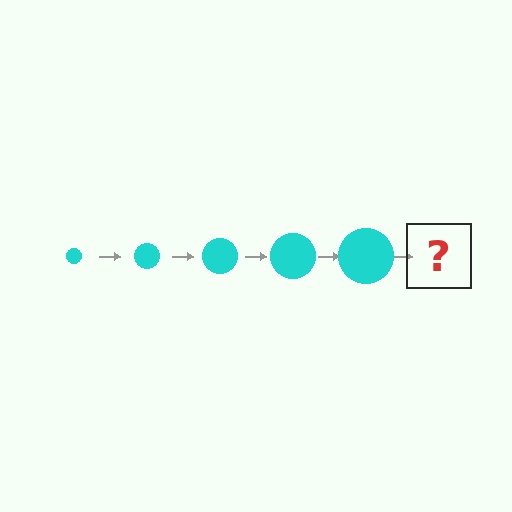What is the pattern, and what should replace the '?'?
The pattern is that the circle gets progressively larger each step. The '?' should be a cyan circle, larger than the previous one.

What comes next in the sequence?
The next element should be a cyan circle, larger than the previous one.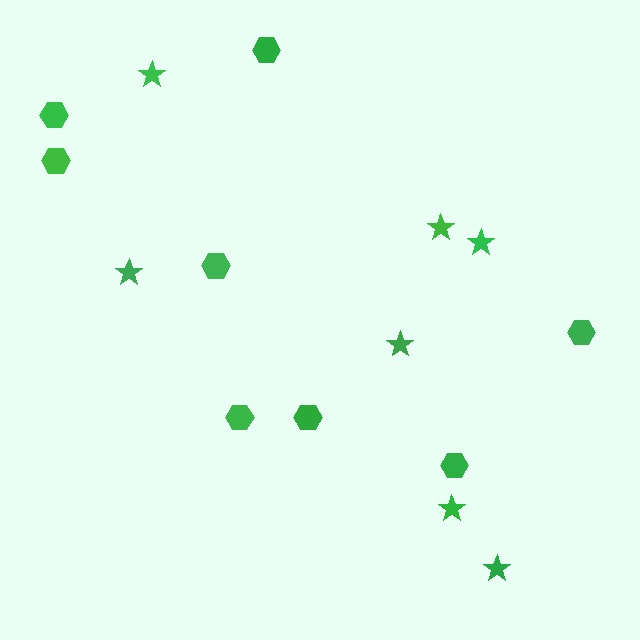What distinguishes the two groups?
There are 2 groups: one group of stars (7) and one group of hexagons (8).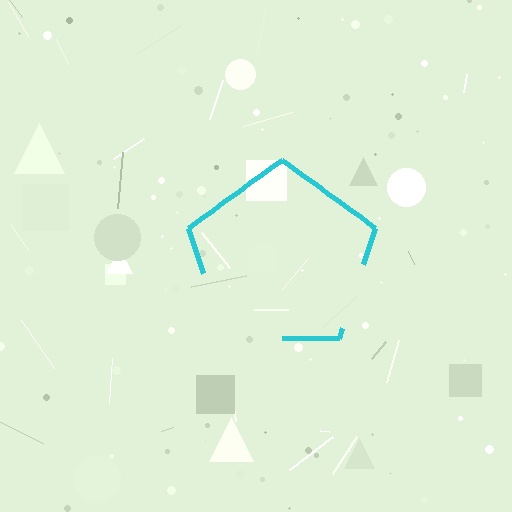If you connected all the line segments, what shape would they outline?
They would outline a pentagon.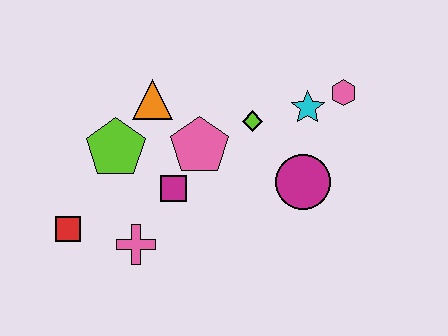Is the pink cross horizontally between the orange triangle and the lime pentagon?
Yes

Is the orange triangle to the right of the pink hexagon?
No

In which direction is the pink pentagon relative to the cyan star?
The pink pentagon is to the left of the cyan star.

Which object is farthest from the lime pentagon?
The pink hexagon is farthest from the lime pentagon.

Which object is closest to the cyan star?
The pink hexagon is closest to the cyan star.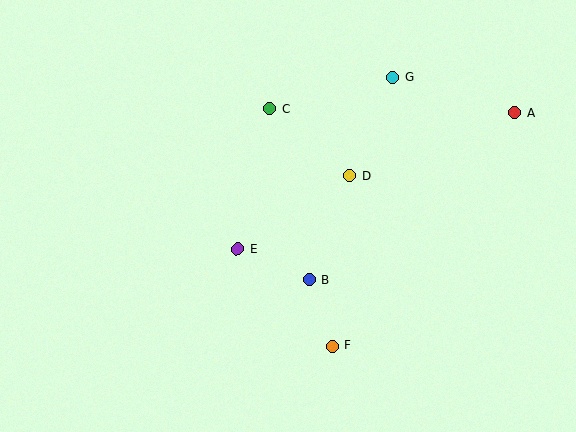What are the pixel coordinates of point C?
Point C is at (270, 109).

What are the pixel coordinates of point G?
Point G is at (392, 77).